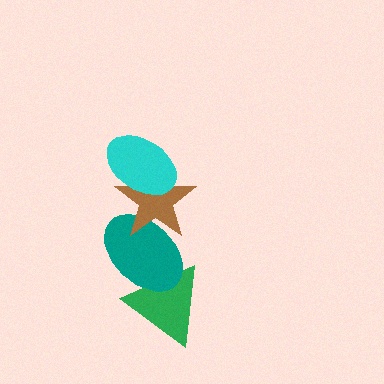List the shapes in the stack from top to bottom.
From top to bottom: the cyan ellipse, the brown star, the teal ellipse, the green triangle.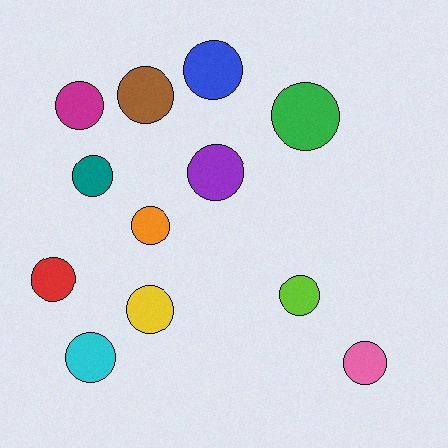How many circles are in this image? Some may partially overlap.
There are 12 circles.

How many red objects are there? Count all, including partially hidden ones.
There is 1 red object.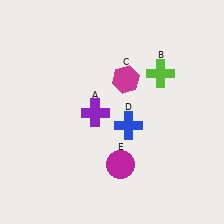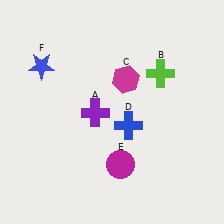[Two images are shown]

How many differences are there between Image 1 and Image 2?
There is 1 difference between the two images.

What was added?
A blue star (F) was added in Image 2.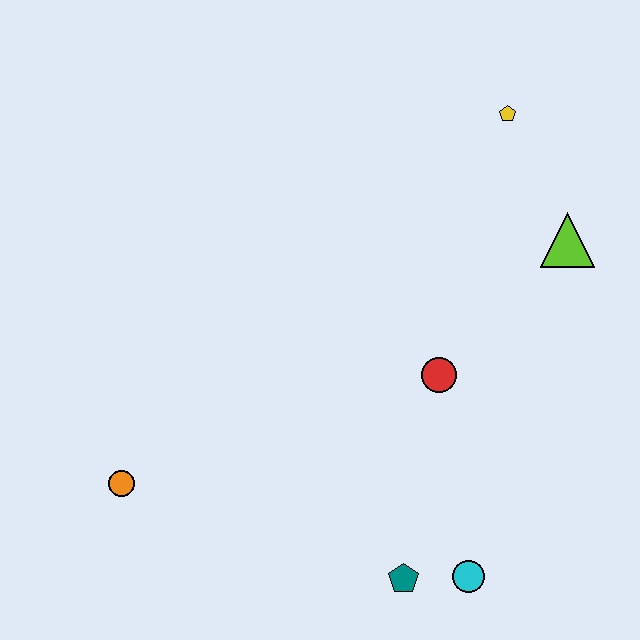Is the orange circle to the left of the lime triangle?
Yes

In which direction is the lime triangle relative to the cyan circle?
The lime triangle is above the cyan circle.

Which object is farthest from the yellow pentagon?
The orange circle is farthest from the yellow pentagon.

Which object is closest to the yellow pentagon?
The lime triangle is closest to the yellow pentagon.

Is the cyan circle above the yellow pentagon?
No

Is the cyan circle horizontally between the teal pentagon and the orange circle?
No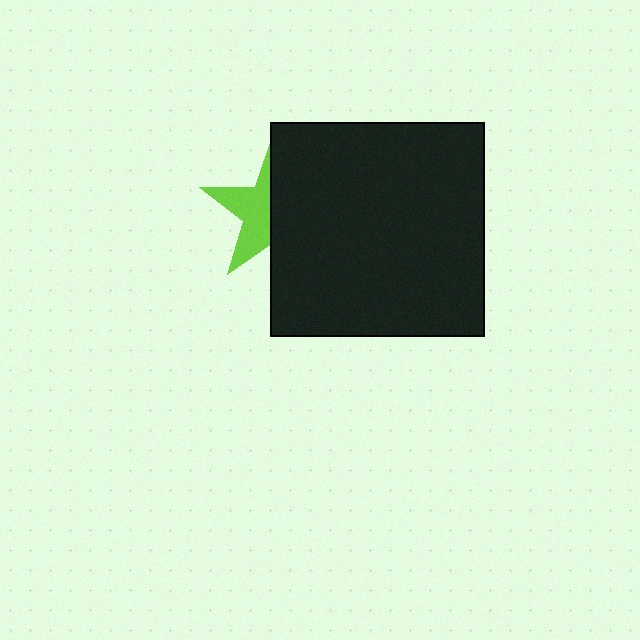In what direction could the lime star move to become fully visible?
The lime star could move left. That would shift it out from behind the black square entirely.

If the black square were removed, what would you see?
You would see the complete lime star.